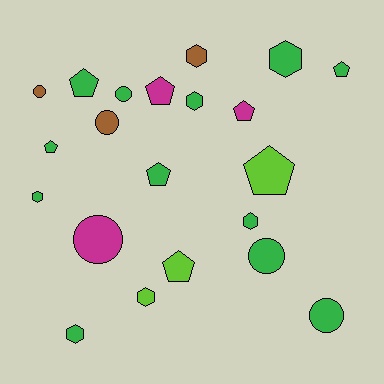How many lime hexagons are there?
There is 1 lime hexagon.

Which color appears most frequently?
Green, with 12 objects.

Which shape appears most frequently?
Pentagon, with 8 objects.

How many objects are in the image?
There are 21 objects.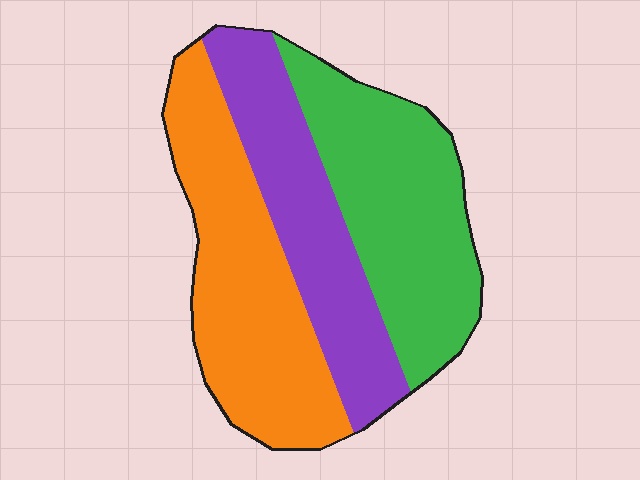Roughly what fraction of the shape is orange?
Orange takes up about three eighths (3/8) of the shape.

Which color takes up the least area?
Purple, at roughly 30%.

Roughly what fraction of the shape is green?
Green takes up about one third (1/3) of the shape.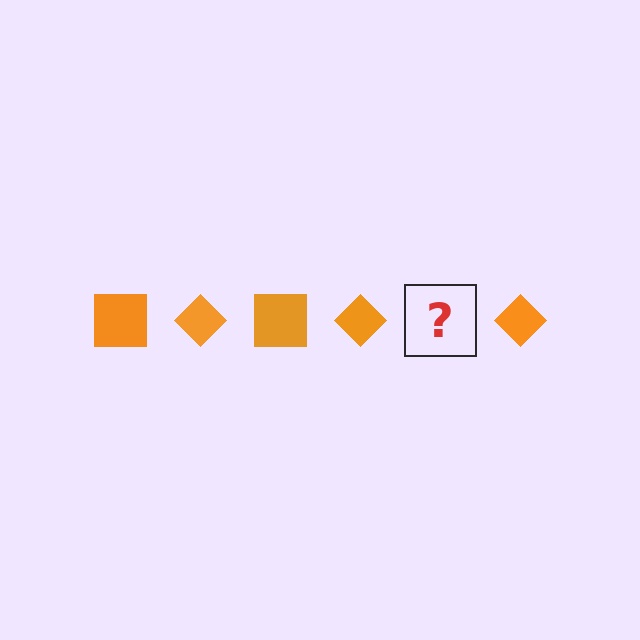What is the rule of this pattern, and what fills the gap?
The rule is that the pattern cycles through square, diamond shapes in orange. The gap should be filled with an orange square.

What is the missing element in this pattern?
The missing element is an orange square.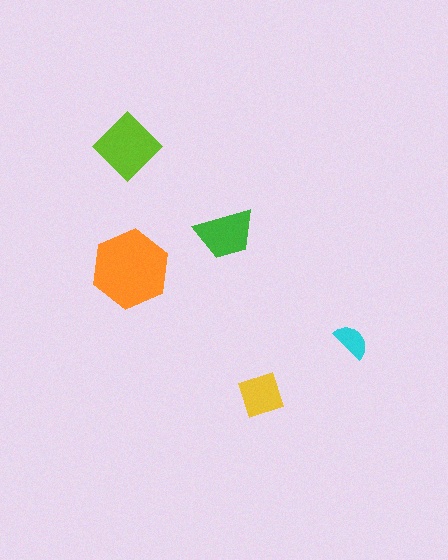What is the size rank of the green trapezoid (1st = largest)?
3rd.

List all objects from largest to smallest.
The orange hexagon, the lime diamond, the green trapezoid, the yellow square, the cyan semicircle.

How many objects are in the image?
There are 5 objects in the image.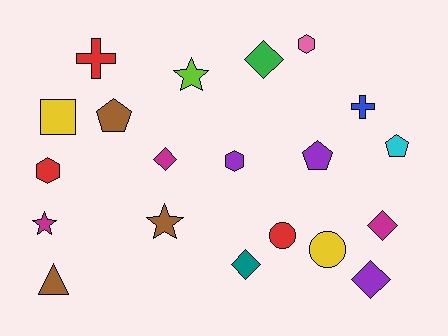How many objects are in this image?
There are 20 objects.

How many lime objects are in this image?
There is 1 lime object.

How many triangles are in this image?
There is 1 triangle.